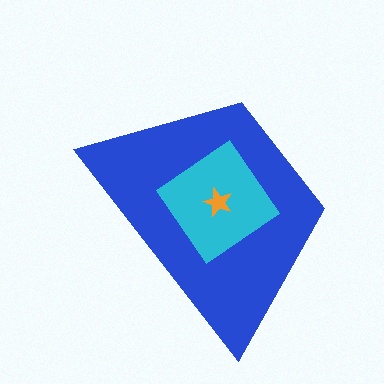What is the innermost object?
The orange star.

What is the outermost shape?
The blue trapezoid.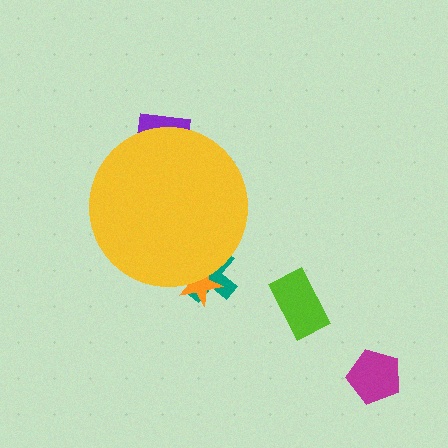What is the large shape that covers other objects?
A yellow circle.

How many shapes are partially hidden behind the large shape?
3 shapes are partially hidden.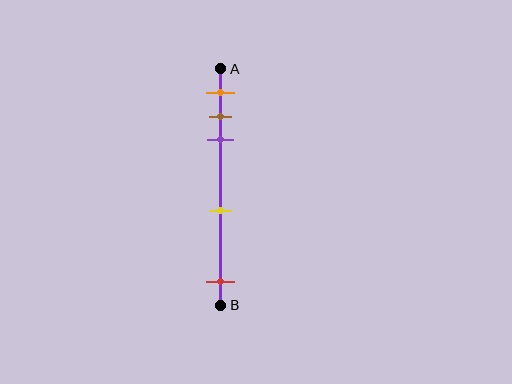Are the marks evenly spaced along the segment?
No, the marks are not evenly spaced.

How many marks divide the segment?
There are 5 marks dividing the segment.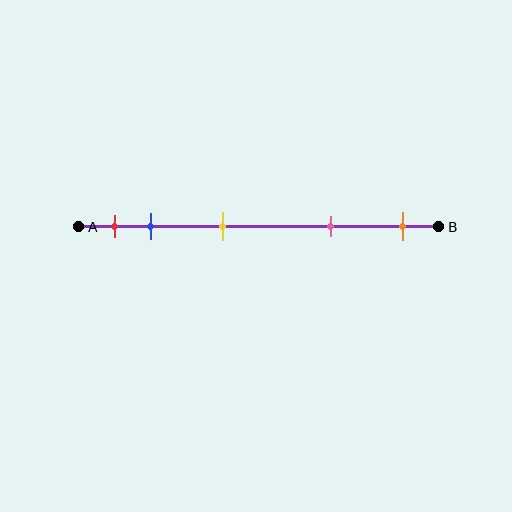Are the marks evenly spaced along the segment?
No, the marks are not evenly spaced.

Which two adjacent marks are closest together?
The red and blue marks are the closest adjacent pair.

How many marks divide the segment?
There are 5 marks dividing the segment.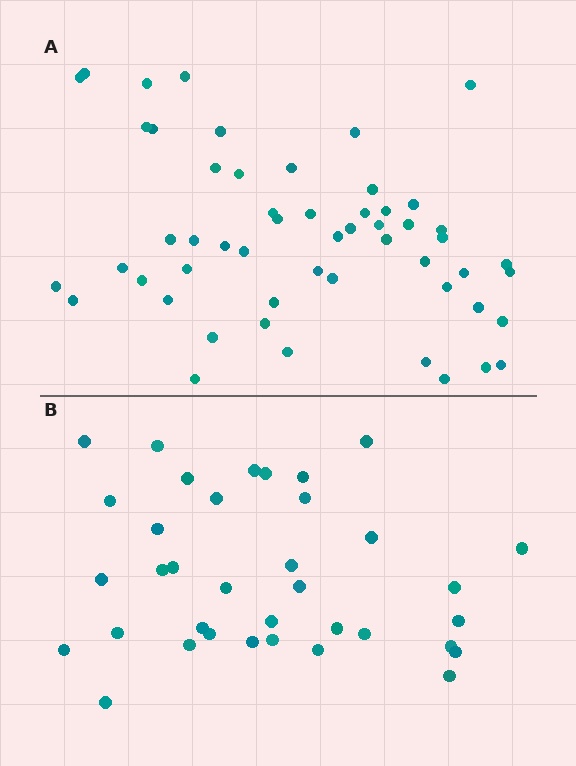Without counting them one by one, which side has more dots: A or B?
Region A (the top region) has more dots.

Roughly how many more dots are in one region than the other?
Region A has approximately 20 more dots than region B.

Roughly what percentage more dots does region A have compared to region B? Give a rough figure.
About 50% more.